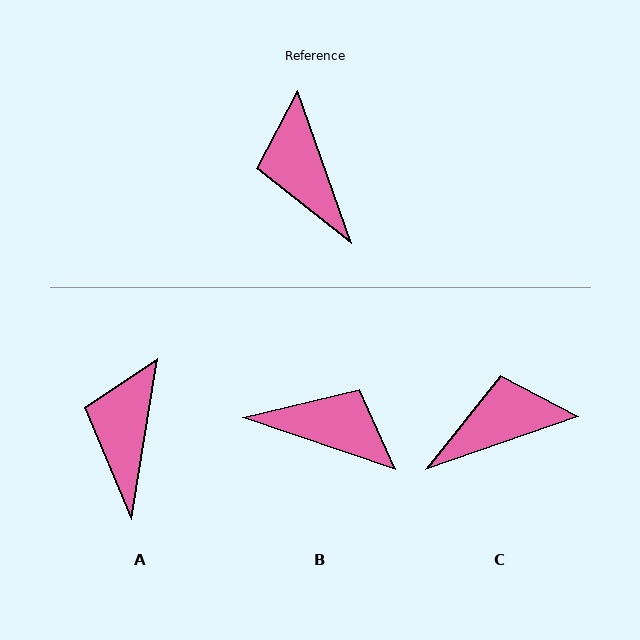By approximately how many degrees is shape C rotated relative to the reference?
Approximately 90 degrees clockwise.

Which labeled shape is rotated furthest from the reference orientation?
B, about 128 degrees away.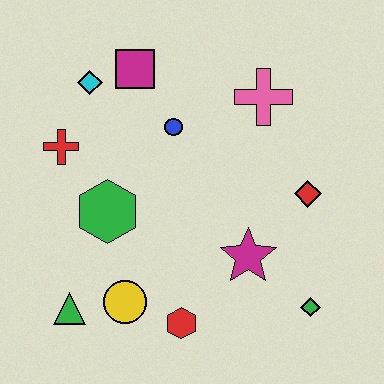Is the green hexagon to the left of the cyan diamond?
No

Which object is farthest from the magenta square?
The green diamond is farthest from the magenta square.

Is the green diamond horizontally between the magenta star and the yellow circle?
No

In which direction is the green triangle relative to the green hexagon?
The green triangle is below the green hexagon.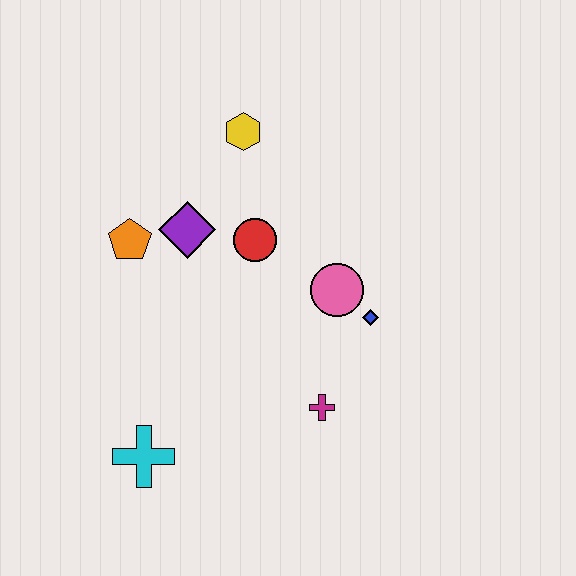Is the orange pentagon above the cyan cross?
Yes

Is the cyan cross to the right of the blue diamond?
No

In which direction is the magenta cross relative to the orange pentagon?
The magenta cross is to the right of the orange pentagon.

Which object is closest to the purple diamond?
The orange pentagon is closest to the purple diamond.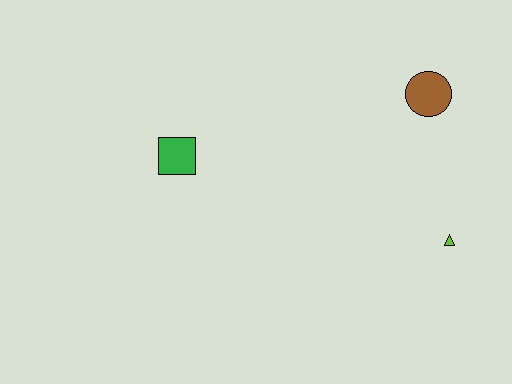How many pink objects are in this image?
There are no pink objects.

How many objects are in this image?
There are 3 objects.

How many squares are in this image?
There is 1 square.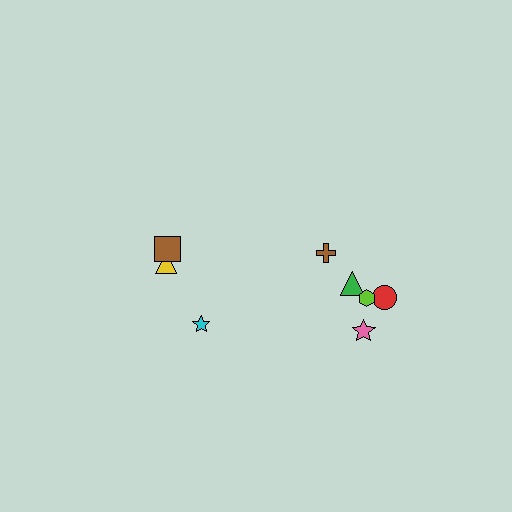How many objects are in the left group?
There are 3 objects.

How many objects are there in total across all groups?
There are 8 objects.